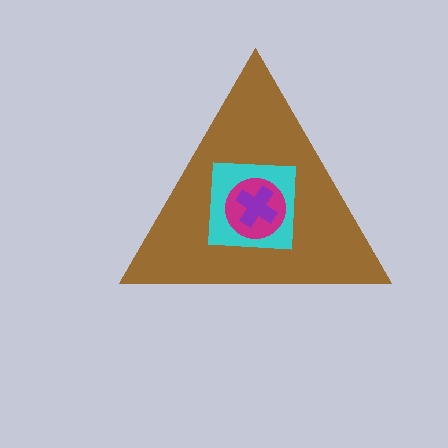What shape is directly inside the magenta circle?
The purple cross.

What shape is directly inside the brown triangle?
The cyan square.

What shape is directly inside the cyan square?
The magenta circle.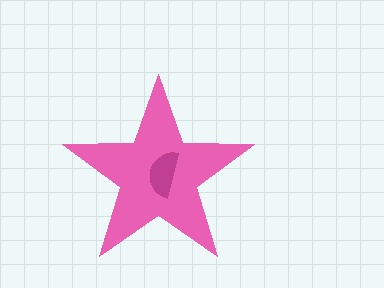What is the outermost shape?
The pink star.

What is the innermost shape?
The magenta semicircle.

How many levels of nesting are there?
2.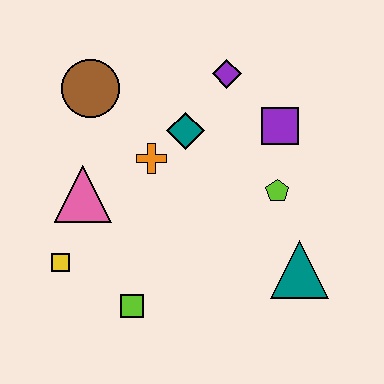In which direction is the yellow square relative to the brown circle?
The yellow square is below the brown circle.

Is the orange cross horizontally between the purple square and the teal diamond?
No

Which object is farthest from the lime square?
The purple diamond is farthest from the lime square.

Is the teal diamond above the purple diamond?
No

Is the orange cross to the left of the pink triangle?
No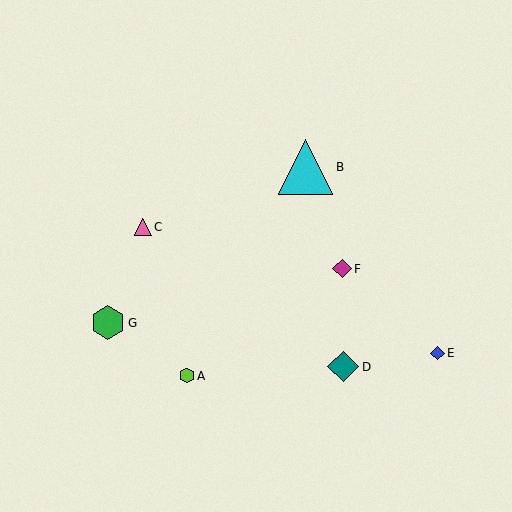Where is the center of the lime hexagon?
The center of the lime hexagon is at (187, 376).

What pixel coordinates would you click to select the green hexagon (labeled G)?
Click at (108, 323) to select the green hexagon G.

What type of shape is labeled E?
Shape E is a blue diamond.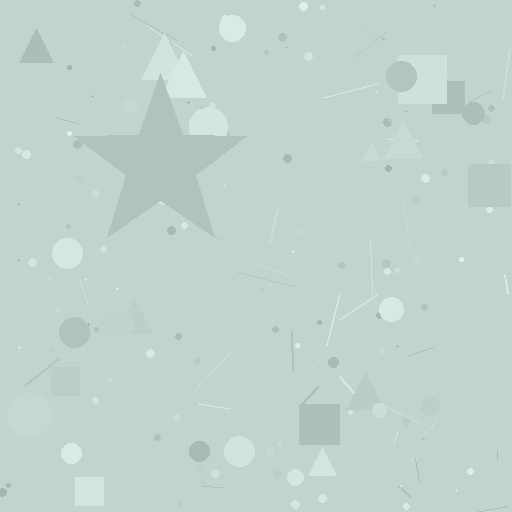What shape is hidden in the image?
A star is hidden in the image.